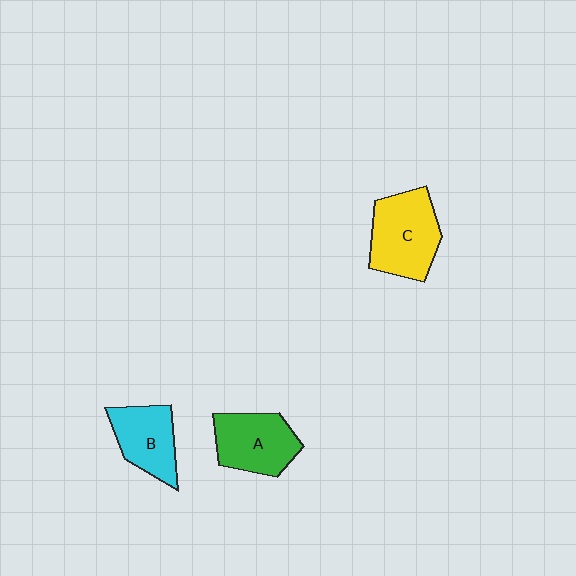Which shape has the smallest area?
Shape B (cyan).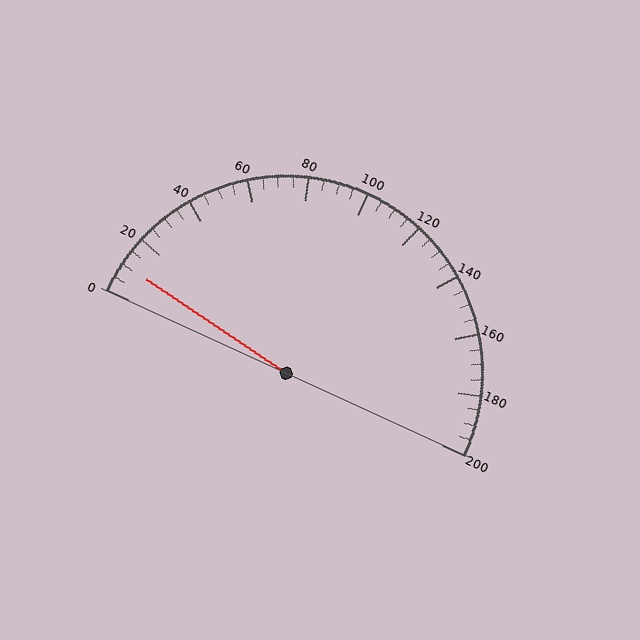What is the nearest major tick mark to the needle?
The nearest major tick mark is 0.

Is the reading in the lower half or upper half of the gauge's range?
The reading is in the lower half of the range (0 to 200).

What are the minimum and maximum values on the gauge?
The gauge ranges from 0 to 200.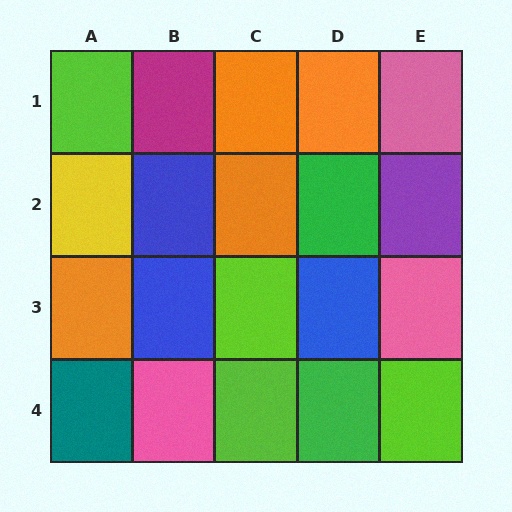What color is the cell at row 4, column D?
Green.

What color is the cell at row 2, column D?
Green.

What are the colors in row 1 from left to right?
Lime, magenta, orange, orange, pink.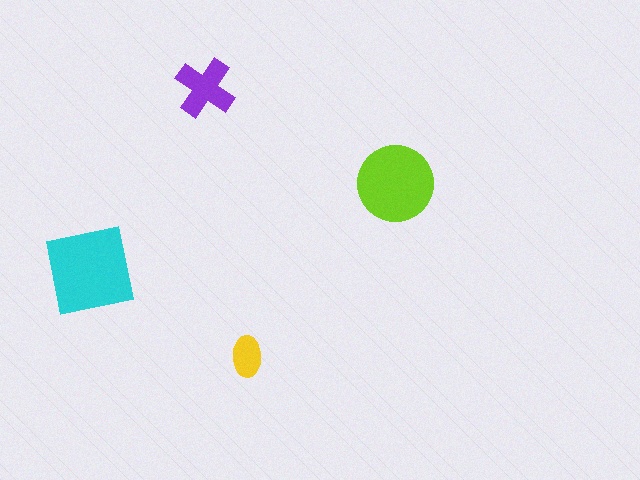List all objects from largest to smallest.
The cyan square, the lime circle, the purple cross, the yellow ellipse.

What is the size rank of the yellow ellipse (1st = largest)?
4th.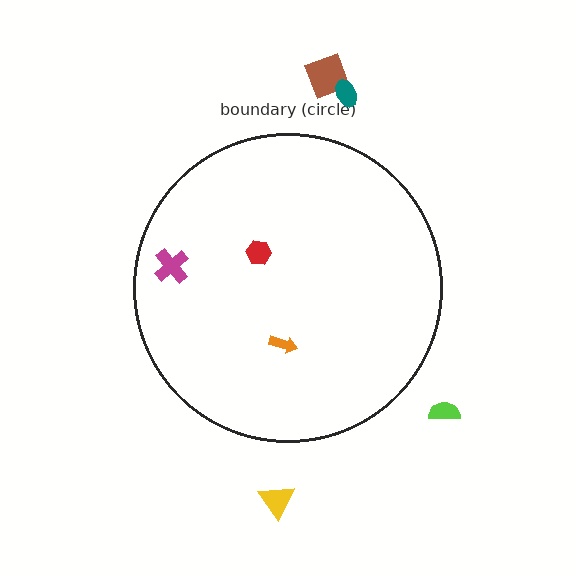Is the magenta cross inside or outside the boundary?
Inside.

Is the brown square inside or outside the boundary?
Outside.